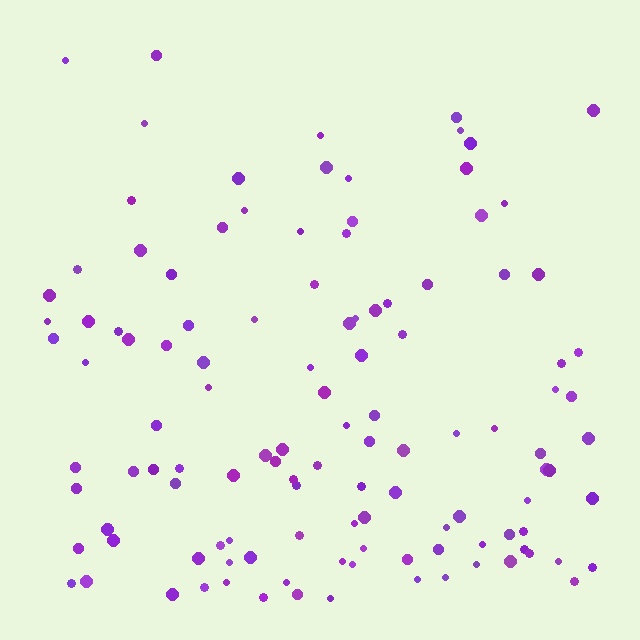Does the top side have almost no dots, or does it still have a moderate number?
Still a moderate number, just noticeably fewer than the bottom.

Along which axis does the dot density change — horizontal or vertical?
Vertical.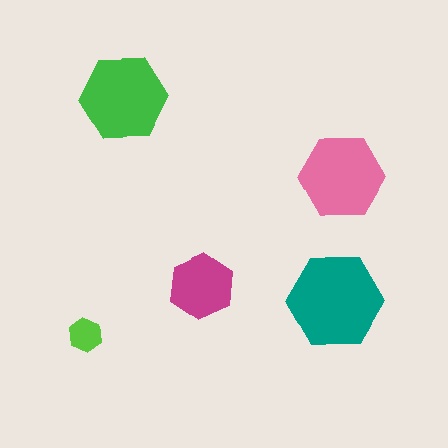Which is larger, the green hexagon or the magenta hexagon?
The green one.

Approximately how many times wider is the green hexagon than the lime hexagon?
About 2.5 times wider.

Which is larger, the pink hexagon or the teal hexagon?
The teal one.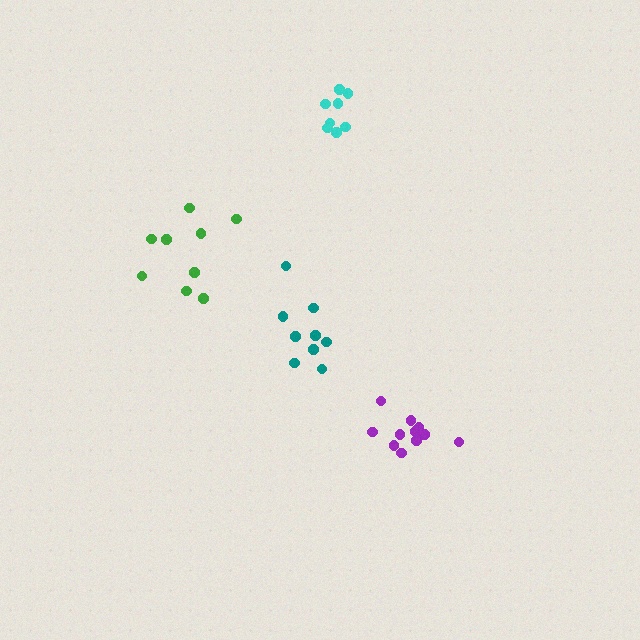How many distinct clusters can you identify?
There are 4 distinct clusters.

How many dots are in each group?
Group 1: 11 dots, Group 2: 8 dots, Group 3: 9 dots, Group 4: 9 dots (37 total).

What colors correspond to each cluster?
The clusters are colored: purple, cyan, teal, green.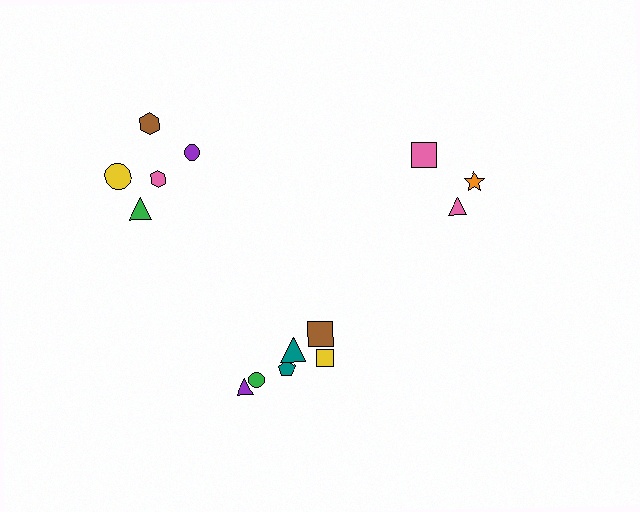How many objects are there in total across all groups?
There are 14 objects.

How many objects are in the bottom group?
There are 6 objects.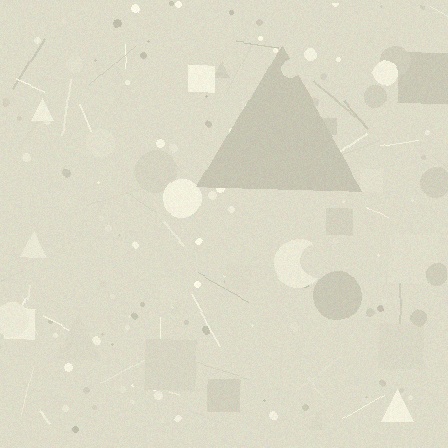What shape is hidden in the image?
A triangle is hidden in the image.